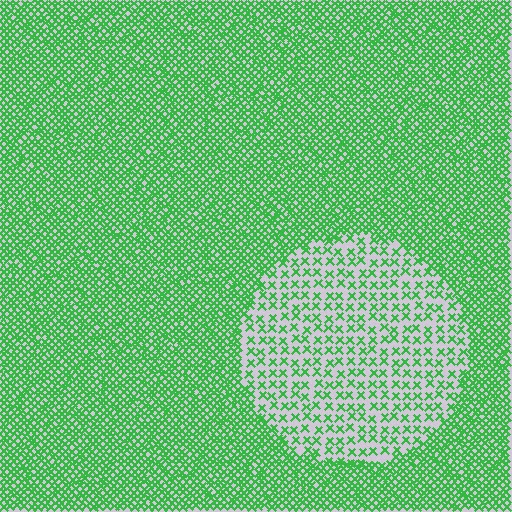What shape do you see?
I see a circle.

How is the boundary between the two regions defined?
The boundary is defined by a change in element density (approximately 2.6x ratio). All elements are the same color, size, and shape.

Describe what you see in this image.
The image contains small green elements arranged at two different densities. A circle-shaped region is visible where the elements are less densely packed than the surrounding area.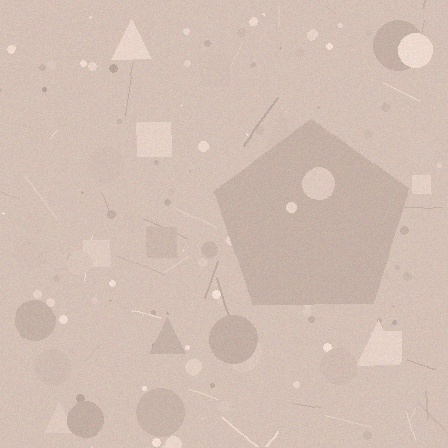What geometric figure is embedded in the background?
A pentagon is embedded in the background.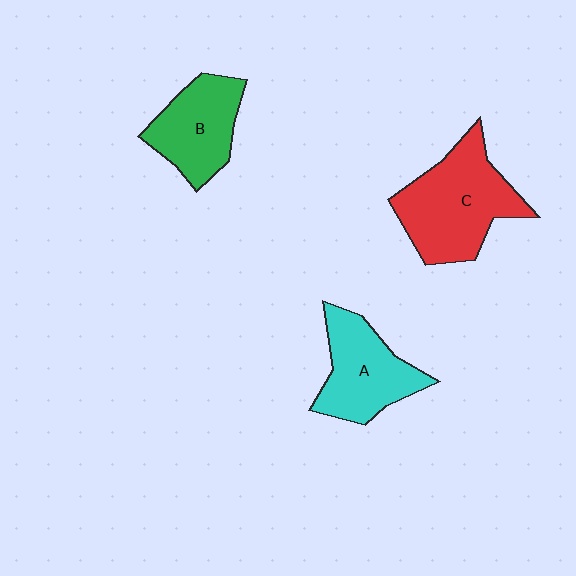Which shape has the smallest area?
Shape B (green).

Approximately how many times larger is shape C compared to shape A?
Approximately 1.3 times.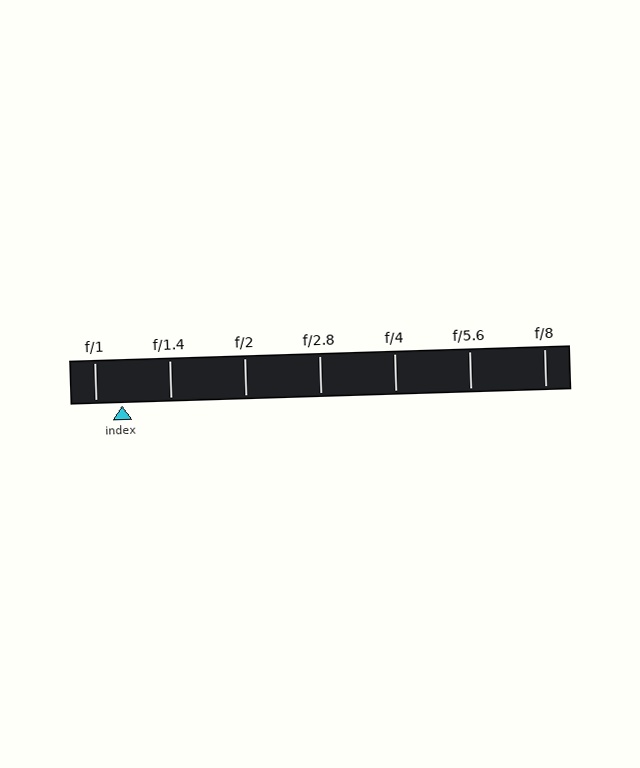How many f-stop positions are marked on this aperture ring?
There are 7 f-stop positions marked.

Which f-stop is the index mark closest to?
The index mark is closest to f/1.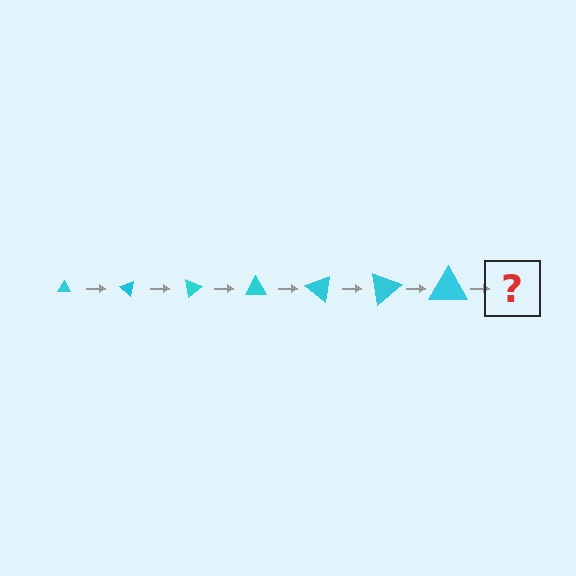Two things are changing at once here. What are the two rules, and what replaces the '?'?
The two rules are that the triangle grows larger each step and it rotates 40 degrees each step. The '?' should be a triangle, larger than the previous one and rotated 280 degrees from the start.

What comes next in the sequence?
The next element should be a triangle, larger than the previous one and rotated 280 degrees from the start.